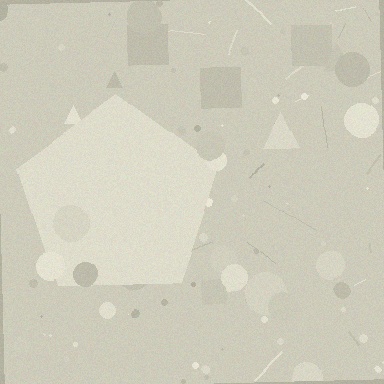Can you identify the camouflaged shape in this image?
The camouflaged shape is a pentagon.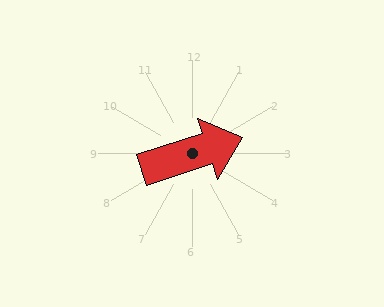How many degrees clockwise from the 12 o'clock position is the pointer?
Approximately 72 degrees.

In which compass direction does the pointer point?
East.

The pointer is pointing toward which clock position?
Roughly 2 o'clock.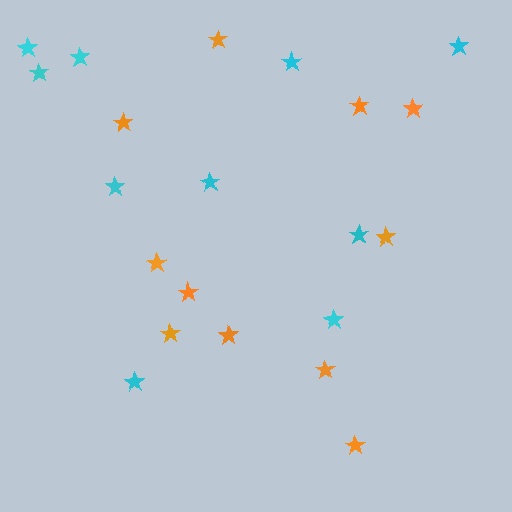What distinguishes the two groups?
There are 2 groups: one group of cyan stars (10) and one group of orange stars (11).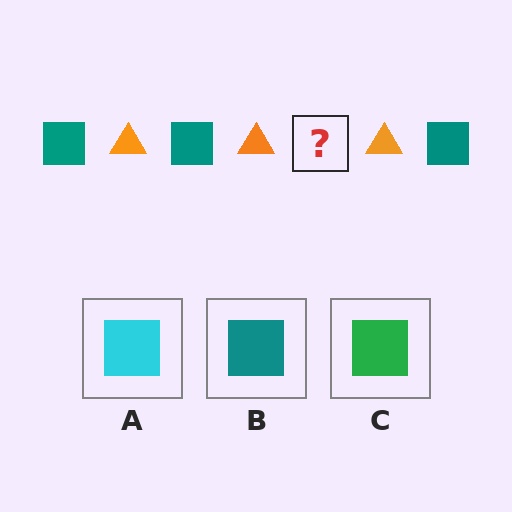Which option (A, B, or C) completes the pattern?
B.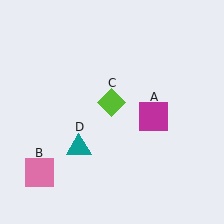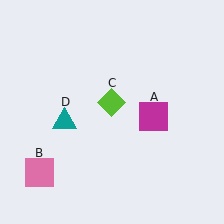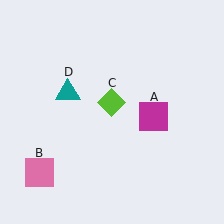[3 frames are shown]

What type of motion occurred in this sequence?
The teal triangle (object D) rotated clockwise around the center of the scene.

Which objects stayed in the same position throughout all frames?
Magenta square (object A) and pink square (object B) and lime diamond (object C) remained stationary.